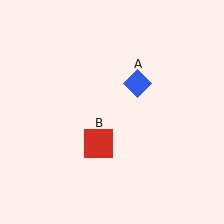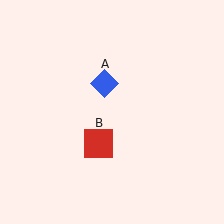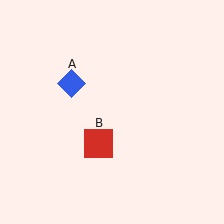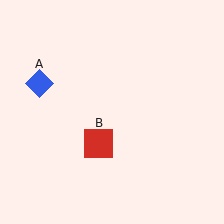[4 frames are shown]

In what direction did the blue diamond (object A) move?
The blue diamond (object A) moved left.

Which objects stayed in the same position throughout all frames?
Red square (object B) remained stationary.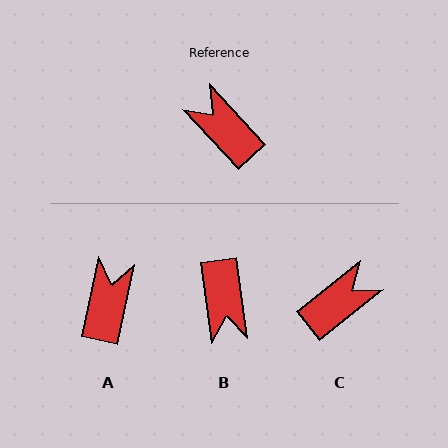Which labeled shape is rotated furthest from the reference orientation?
B, about 145 degrees away.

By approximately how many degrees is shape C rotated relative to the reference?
Approximately 95 degrees clockwise.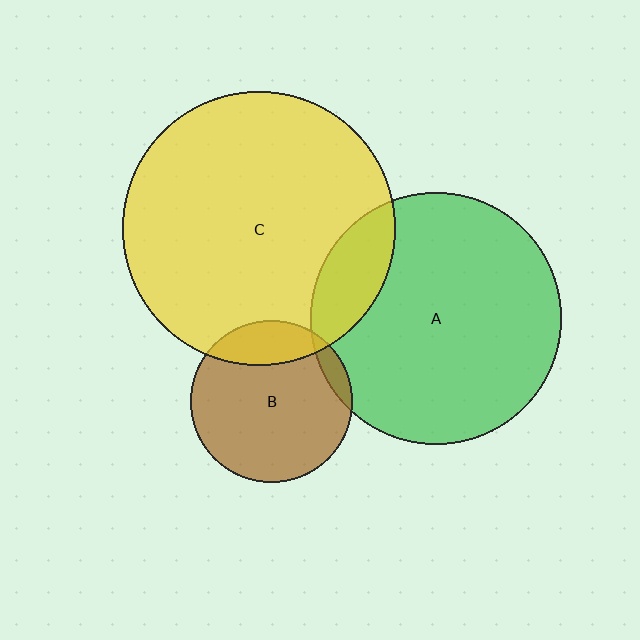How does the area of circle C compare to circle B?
Approximately 2.8 times.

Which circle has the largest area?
Circle C (yellow).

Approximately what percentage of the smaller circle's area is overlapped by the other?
Approximately 20%.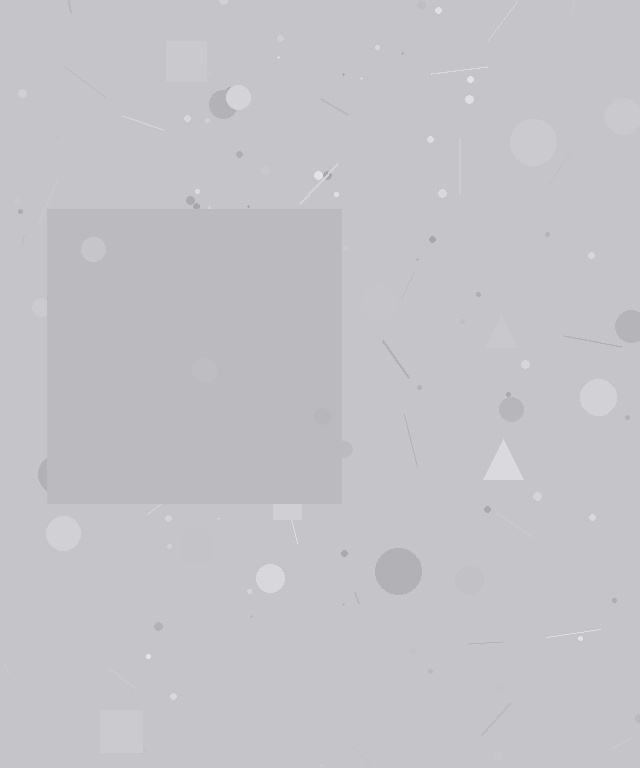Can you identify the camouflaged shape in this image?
The camouflaged shape is a square.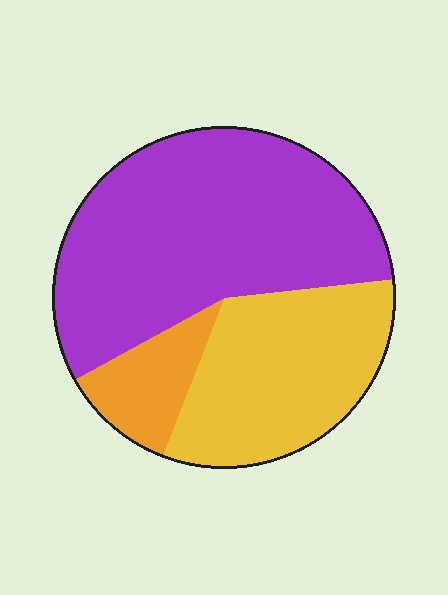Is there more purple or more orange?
Purple.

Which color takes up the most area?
Purple, at roughly 55%.